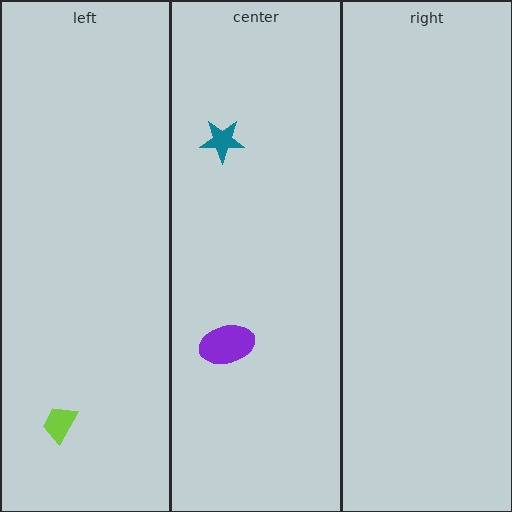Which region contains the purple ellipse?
The center region.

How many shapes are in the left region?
1.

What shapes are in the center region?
The teal star, the purple ellipse.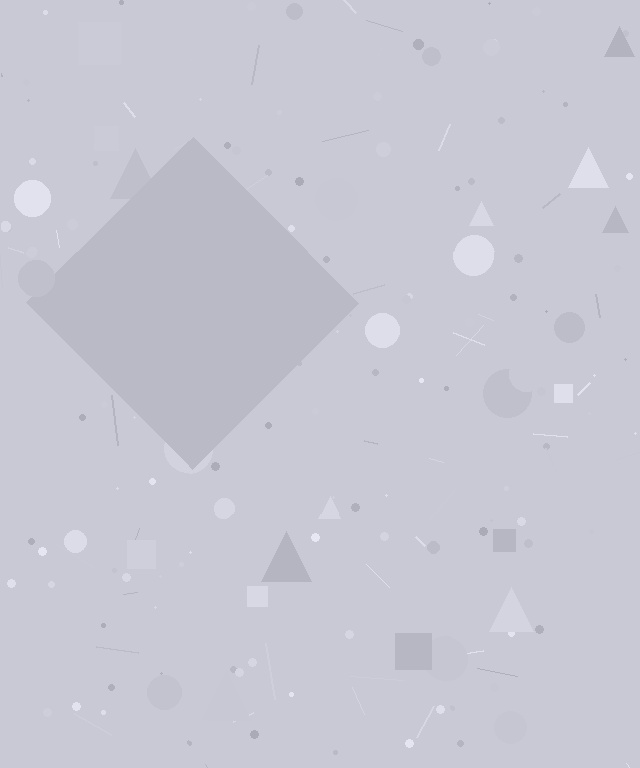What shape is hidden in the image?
A diamond is hidden in the image.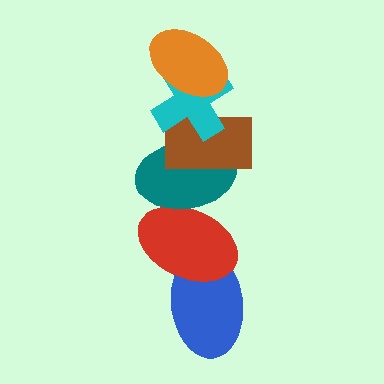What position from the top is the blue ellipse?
The blue ellipse is 6th from the top.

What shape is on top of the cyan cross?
The orange ellipse is on top of the cyan cross.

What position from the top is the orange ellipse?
The orange ellipse is 1st from the top.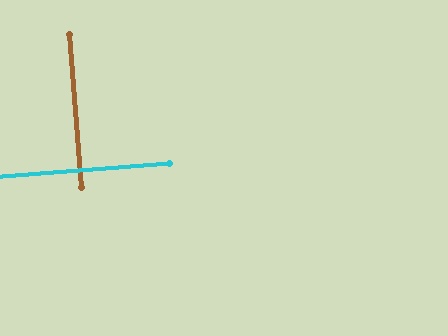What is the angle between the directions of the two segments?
Approximately 90 degrees.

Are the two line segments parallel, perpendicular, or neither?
Perpendicular — they meet at approximately 90°.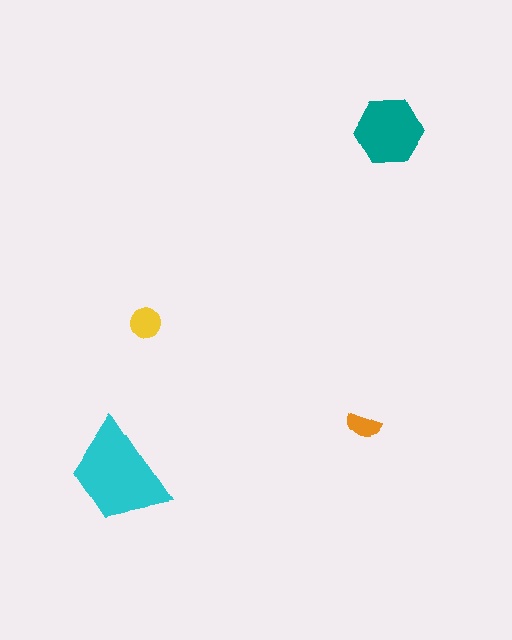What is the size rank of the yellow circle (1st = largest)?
3rd.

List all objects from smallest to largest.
The orange semicircle, the yellow circle, the teal hexagon, the cyan trapezoid.